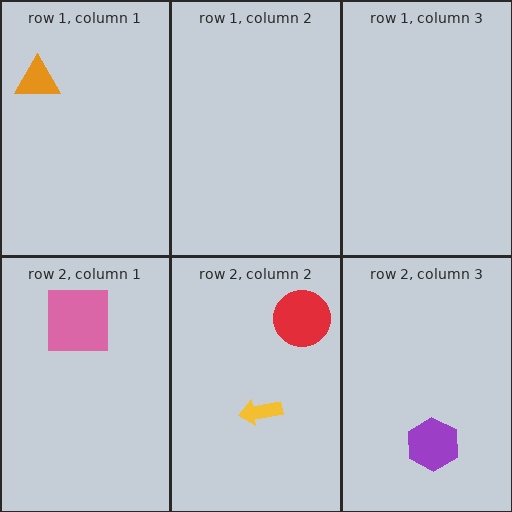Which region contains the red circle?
The row 2, column 2 region.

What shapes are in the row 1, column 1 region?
The orange triangle.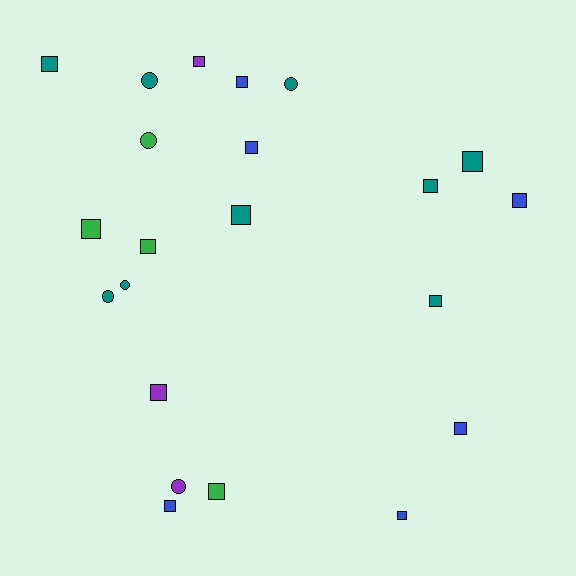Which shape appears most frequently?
Square, with 16 objects.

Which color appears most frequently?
Teal, with 9 objects.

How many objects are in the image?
There are 22 objects.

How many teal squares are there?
There are 5 teal squares.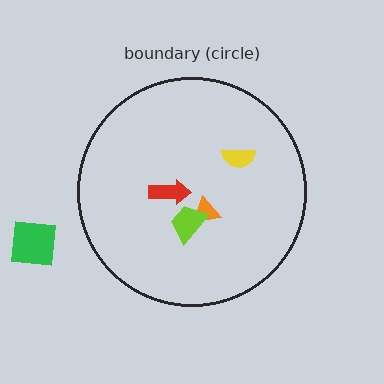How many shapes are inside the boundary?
4 inside, 1 outside.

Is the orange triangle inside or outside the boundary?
Inside.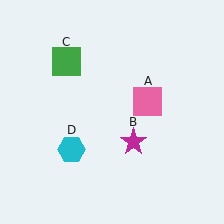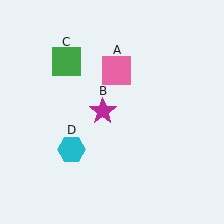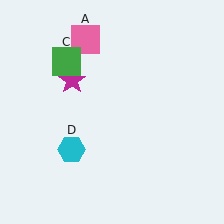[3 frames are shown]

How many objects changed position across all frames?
2 objects changed position: pink square (object A), magenta star (object B).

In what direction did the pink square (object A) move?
The pink square (object A) moved up and to the left.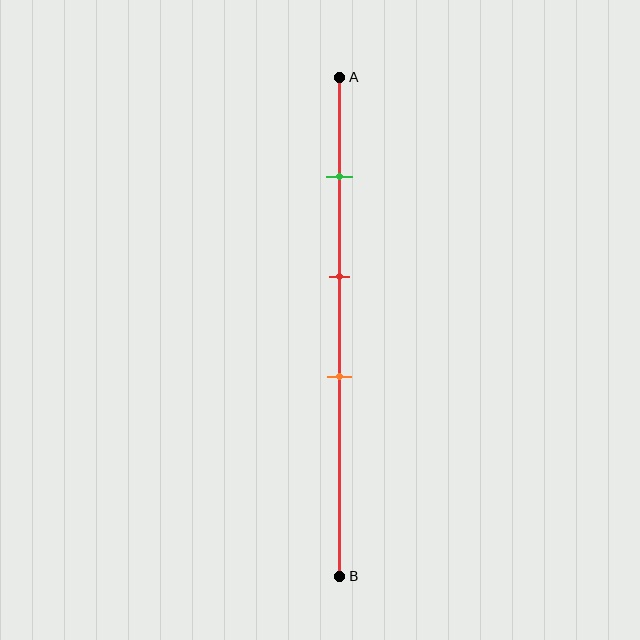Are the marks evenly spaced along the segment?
Yes, the marks are approximately evenly spaced.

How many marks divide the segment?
There are 3 marks dividing the segment.